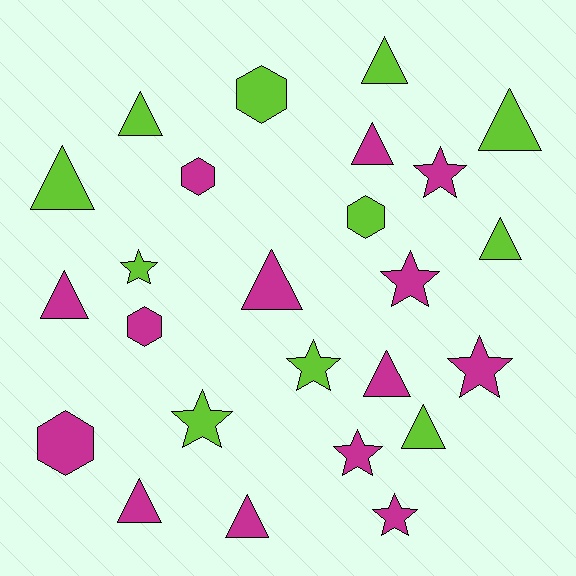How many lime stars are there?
There are 3 lime stars.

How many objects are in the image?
There are 25 objects.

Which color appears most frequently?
Magenta, with 14 objects.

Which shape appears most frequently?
Triangle, with 12 objects.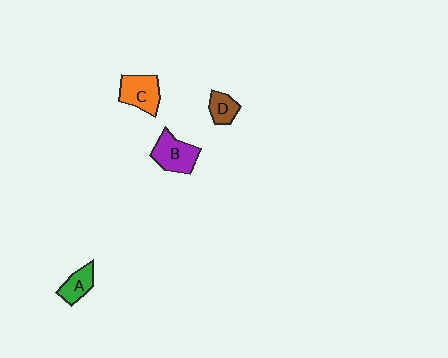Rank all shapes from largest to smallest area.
From largest to smallest: B (purple), C (orange), A (green), D (brown).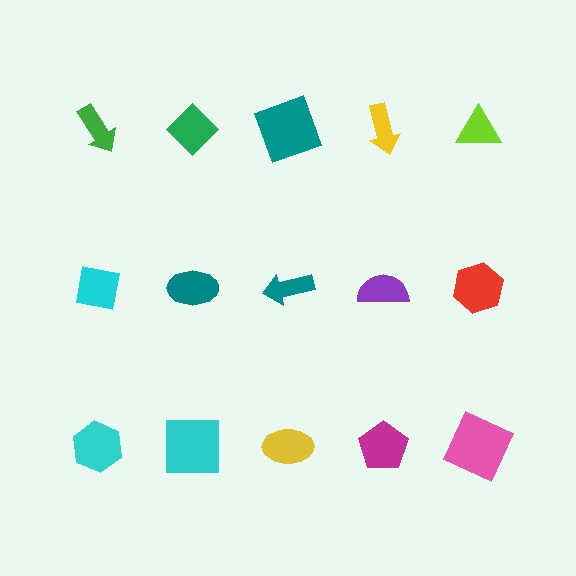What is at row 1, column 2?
A green diamond.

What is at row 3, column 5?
A pink square.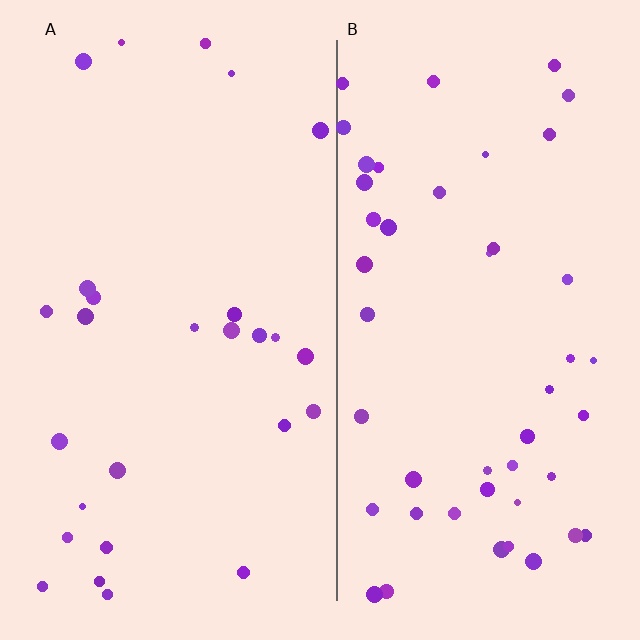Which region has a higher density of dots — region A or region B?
B (the right).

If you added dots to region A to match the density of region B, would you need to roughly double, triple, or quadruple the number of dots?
Approximately double.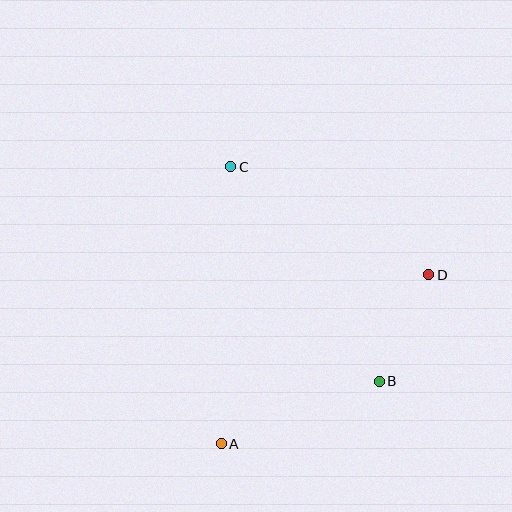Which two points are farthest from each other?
Points A and C are farthest from each other.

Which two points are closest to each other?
Points B and D are closest to each other.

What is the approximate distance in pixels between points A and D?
The distance between A and D is approximately 268 pixels.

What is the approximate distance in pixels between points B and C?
The distance between B and C is approximately 260 pixels.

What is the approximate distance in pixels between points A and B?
The distance between A and B is approximately 170 pixels.